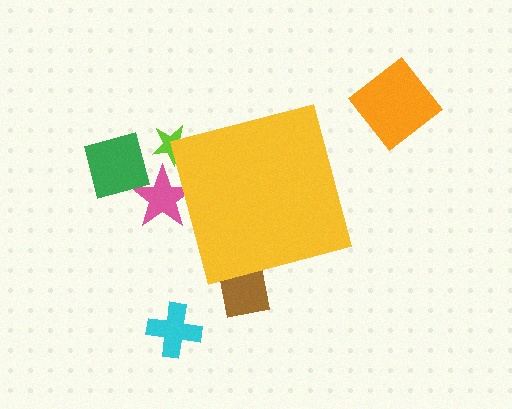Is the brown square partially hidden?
Yes, the brown square is partially hidden behind the yellow square.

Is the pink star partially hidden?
Yes, the pink star is partially hidden behind the yellow square.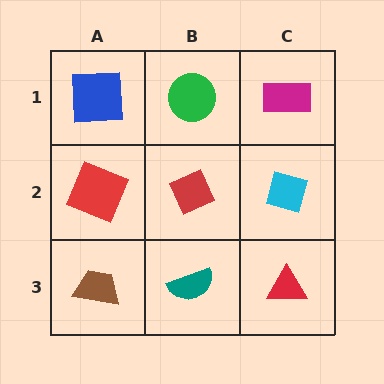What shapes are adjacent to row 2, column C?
A magenta rectangle (row 1, column C), a red triangle (row 3, column C), a red diamond (row 2, column B).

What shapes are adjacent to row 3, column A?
A red square (row 2, column A), a teal semicircle (row 3, column B).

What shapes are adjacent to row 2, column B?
A green circle (row 1, column B), a teal semicircle (row 3, column B), a red square (row 2, column A), a cyan diamond (row 2, column C).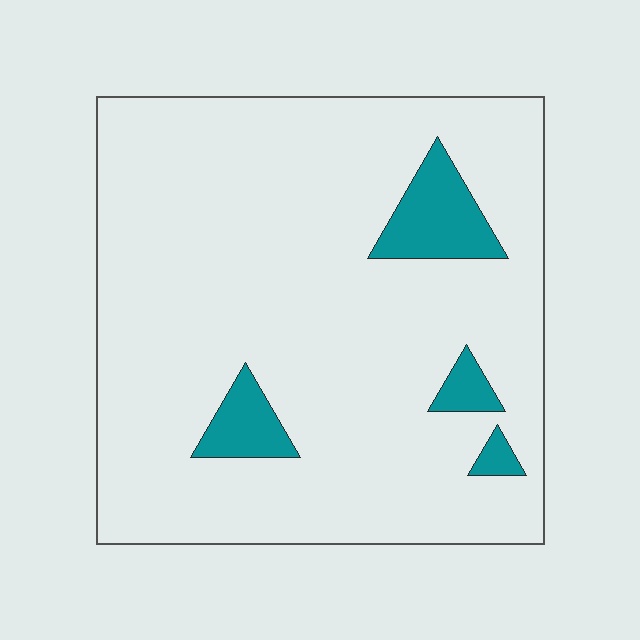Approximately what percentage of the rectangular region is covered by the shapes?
Approximately 10%.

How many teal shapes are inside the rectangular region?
4.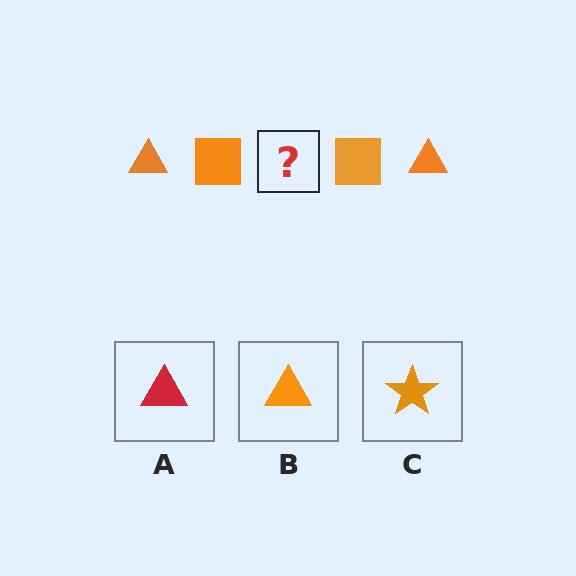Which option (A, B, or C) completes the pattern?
B.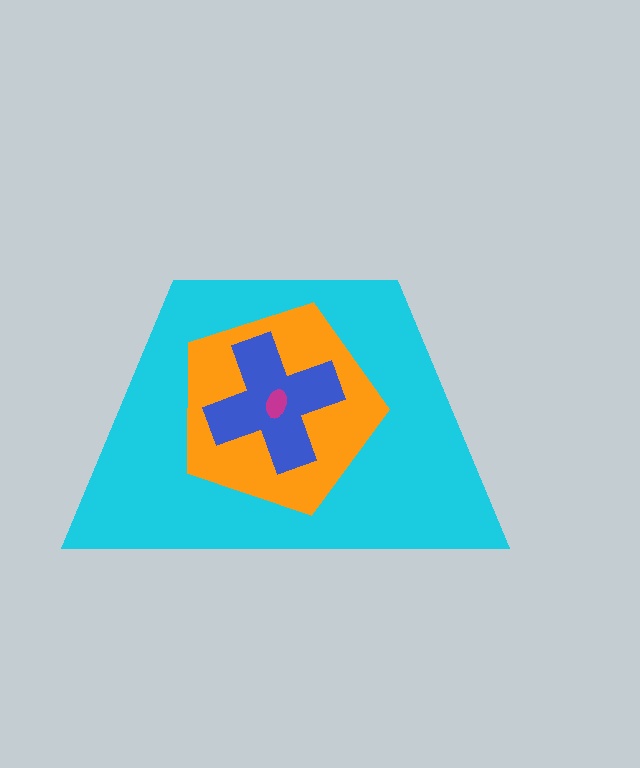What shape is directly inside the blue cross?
The magenta ellipse.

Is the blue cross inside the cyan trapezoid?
Yes.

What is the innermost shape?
The magenta ellipse.